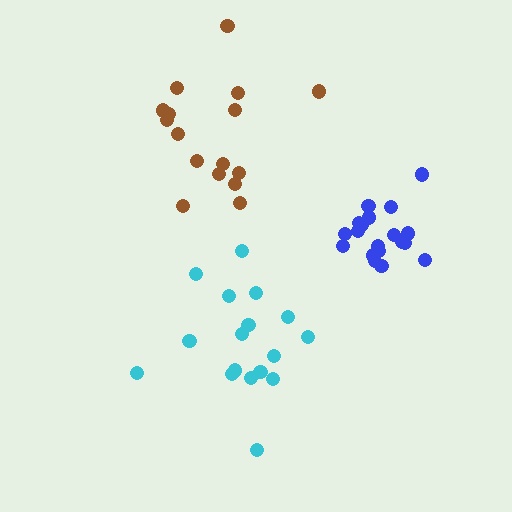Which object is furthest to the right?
The blue cluster is rightmost.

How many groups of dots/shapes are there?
There are 3 groups.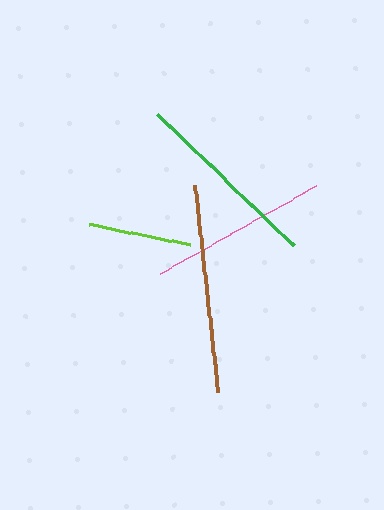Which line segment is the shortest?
The lime line is the shortest at approximately 103 pixels.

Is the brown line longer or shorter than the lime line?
The brown line is longer than the lime line.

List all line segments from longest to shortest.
From longest to shortest: brown, green, pink, lime.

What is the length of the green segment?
The green segment is approximately 190 pixels long.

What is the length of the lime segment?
The lime segment is approximately 103 pixels long.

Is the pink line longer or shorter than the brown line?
The brown line is longer than the pink line.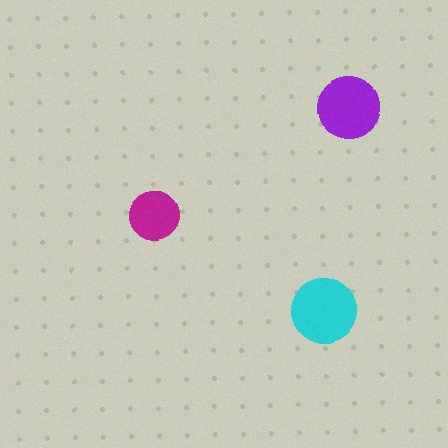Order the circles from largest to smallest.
the cyan one, the purple one, the magenta one.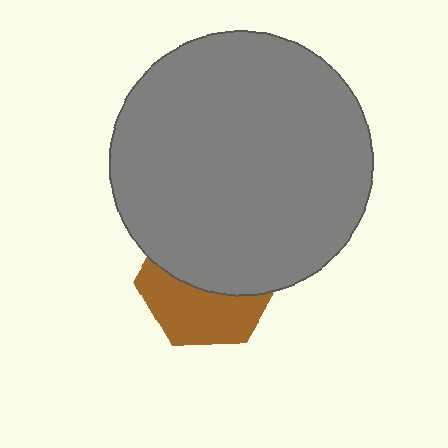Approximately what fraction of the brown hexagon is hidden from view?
Roughly 55% of the brown hexagon is hidden behind the gray circle.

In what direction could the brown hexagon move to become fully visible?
The brown hexagon could move down. That would shift it out from behind the gray circle entirely.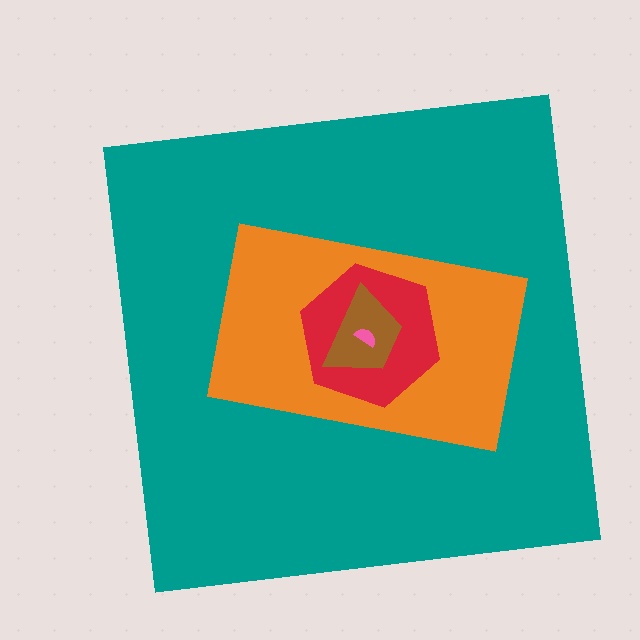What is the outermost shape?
The teal square.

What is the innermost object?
The pink semicircle.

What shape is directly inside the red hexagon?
The brown trapezoid.